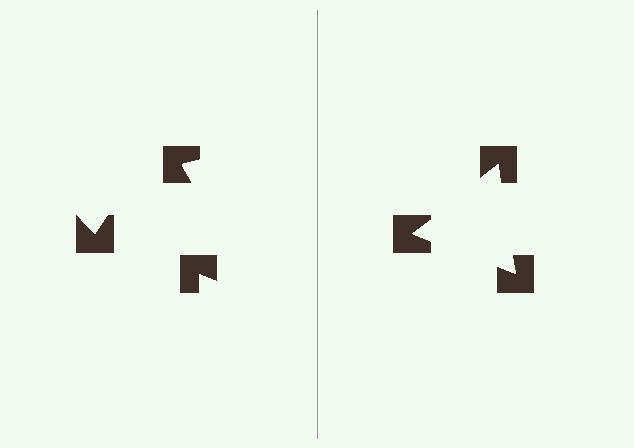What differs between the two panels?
The notched squares are positioned identically on both sides; only the wedge orientations differ. On the right they align to a triangle; on the left they are misaligned.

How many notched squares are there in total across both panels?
6 — 3 on each side.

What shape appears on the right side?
An illusory triangle.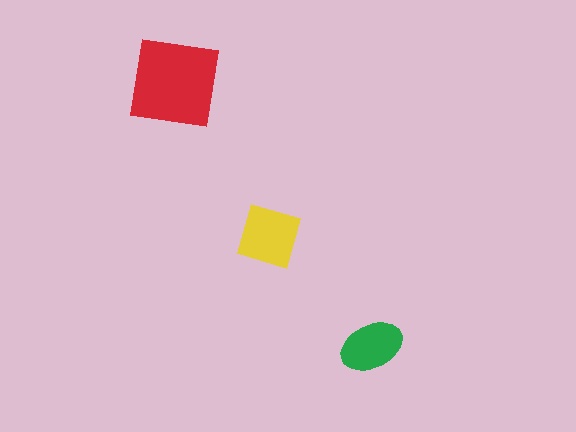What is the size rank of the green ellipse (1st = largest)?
3rd.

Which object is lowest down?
The green ellipse is bottommost.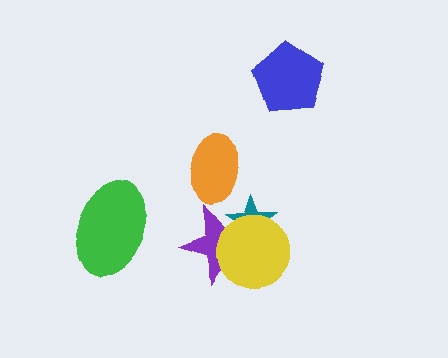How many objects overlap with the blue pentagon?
0 objects overlap with the blue pentagon.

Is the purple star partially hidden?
Yes, it is partially covered by another shape.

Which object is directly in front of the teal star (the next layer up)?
The purple star is directly in front of the teal star.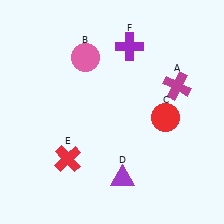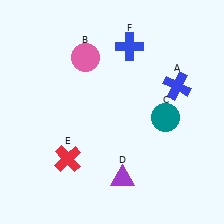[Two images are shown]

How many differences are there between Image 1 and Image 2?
There are 3 differences between the two images.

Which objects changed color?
A changed from magenta to blue. C changed from red to teal. F changed from purple to blue.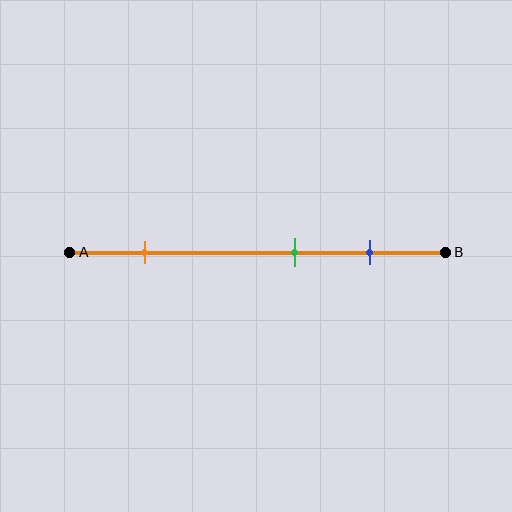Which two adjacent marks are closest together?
The green and blue marks are the closest adjacent pair.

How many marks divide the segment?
There are 3 marks dividing the segment.